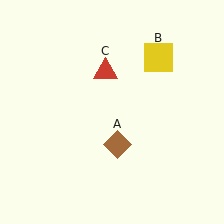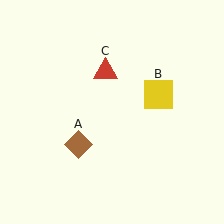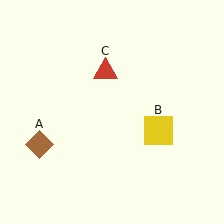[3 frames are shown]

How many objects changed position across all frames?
2 objects changed position: brown diamond (object A), yellow square (object B).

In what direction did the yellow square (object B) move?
The yellow square (object B) moved down.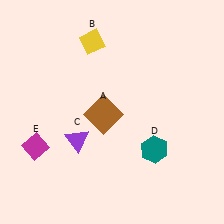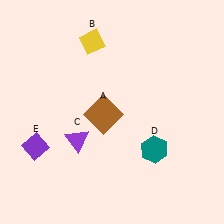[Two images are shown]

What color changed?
The diamond (E) changed from magenta in Image 1 to purple in Image 2.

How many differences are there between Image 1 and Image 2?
There is 1 difference between the two images.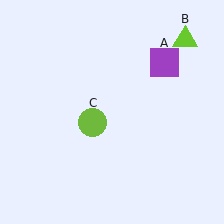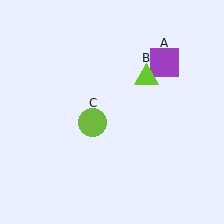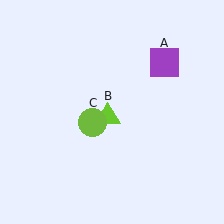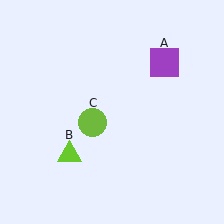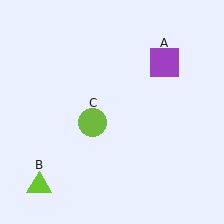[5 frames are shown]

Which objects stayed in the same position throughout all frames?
Purple square (object A) and lime circle (object C) remained stationary.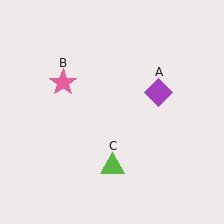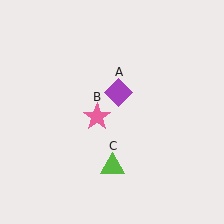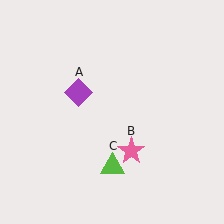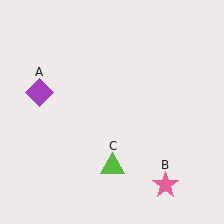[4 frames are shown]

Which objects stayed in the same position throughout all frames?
Lime triangle (object C) remained stationary.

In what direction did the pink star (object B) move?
The pink star (object B) moved down and to the right.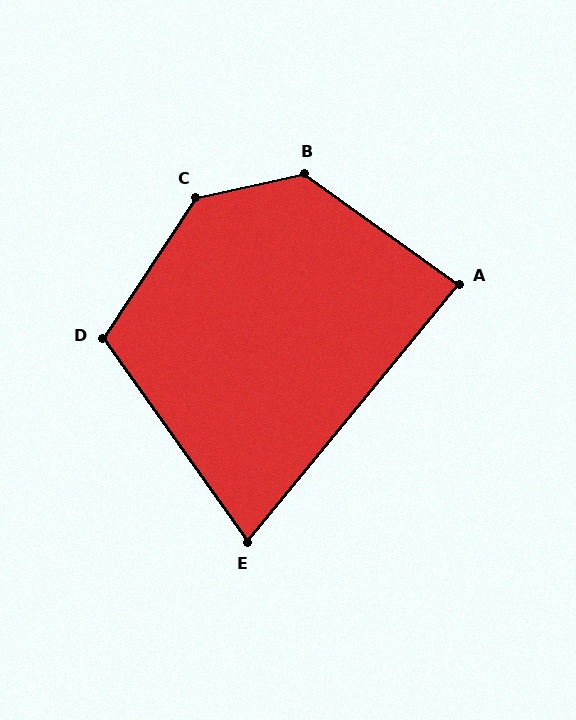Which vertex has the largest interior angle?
C, at approximately 136 degrees.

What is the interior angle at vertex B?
Approximately 132 degrees (obtuse).